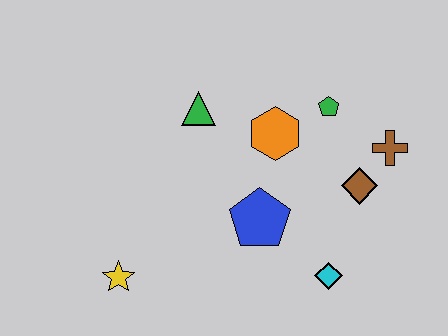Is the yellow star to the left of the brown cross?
Yes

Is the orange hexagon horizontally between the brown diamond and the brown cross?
No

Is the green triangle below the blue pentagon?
No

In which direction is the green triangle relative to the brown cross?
The green triangle is to the left of the brown cross.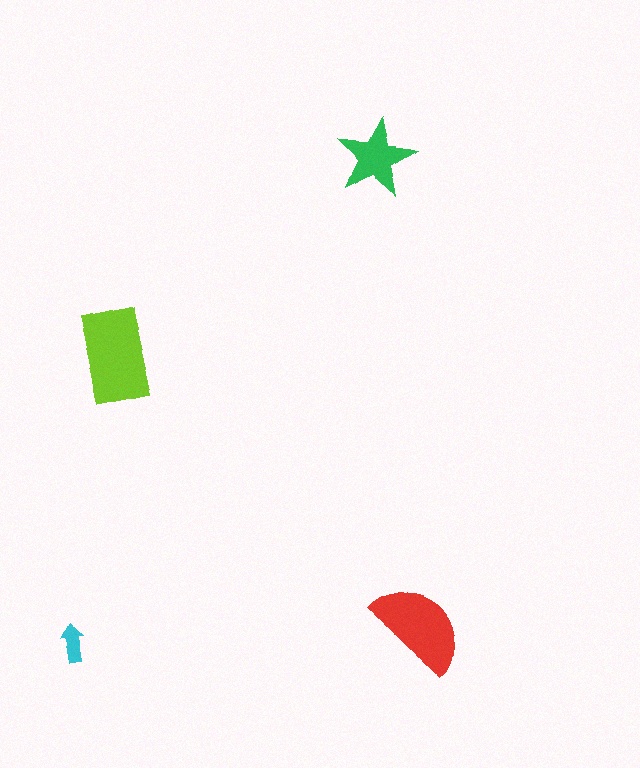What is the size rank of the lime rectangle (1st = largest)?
1st.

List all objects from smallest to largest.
The cyan arrow, the green star, the red semicircle, the lime rectangle.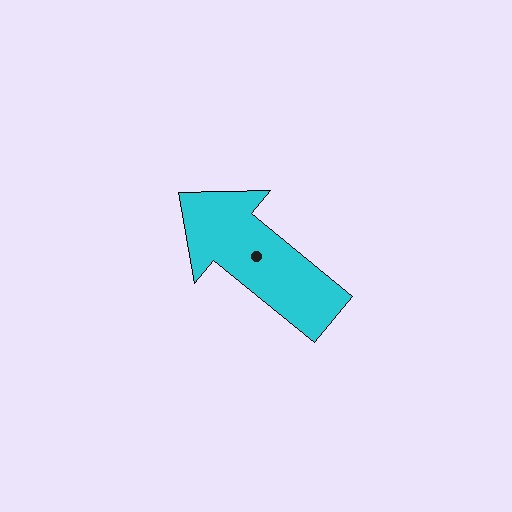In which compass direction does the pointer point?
Northwest.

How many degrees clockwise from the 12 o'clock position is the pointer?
Approximately 309 degrees.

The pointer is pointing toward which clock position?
Roughly 10 o'clock.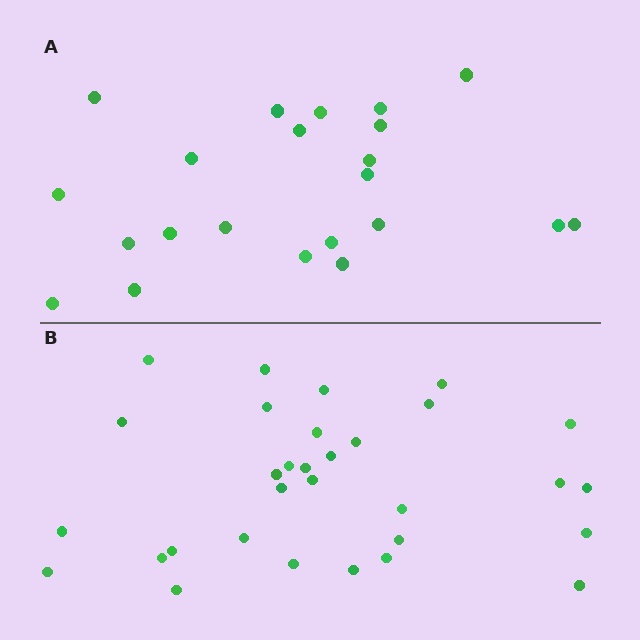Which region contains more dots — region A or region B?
Region B (the bottom region) has more dots.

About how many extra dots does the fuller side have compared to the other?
Region B has roughly 8 or so more dots than region A.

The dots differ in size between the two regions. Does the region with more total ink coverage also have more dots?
No. Region A has more total ink coverage because its dots are larger, but region B actually contains more individual dots. Total area can be misleading — the number of items is what matters here.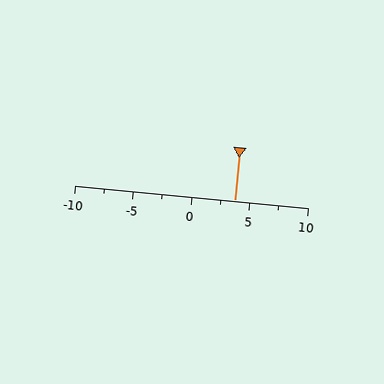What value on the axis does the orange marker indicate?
The marker indicates approximately 3.8.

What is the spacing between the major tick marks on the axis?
The major ticks are spaced 5 apart.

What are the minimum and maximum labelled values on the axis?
The axis runs from -10 to 10.